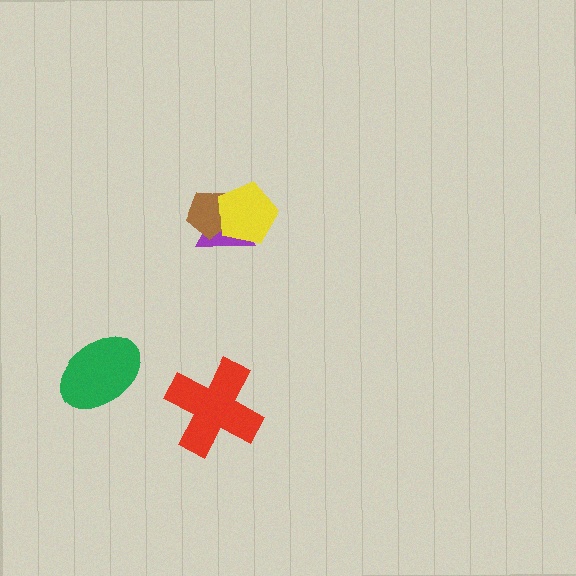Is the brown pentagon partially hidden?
Yes, it is partially covered by another shape.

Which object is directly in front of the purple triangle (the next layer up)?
The brown pentagon is directly in front of the purple triangle.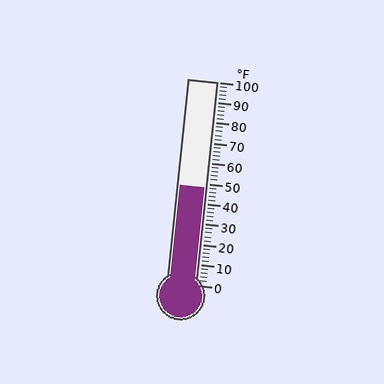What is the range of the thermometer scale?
The thermometer scale ranges from 0°F to 100°F.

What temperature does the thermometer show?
The thermometer shows approximately 48°F.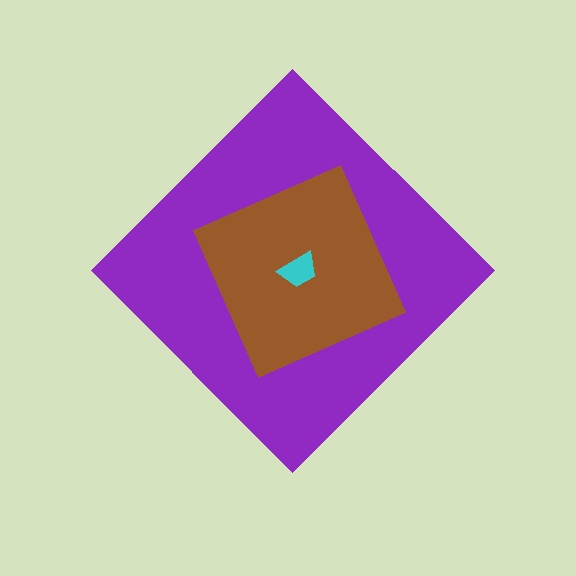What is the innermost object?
The cyan trapezoid.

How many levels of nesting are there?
3.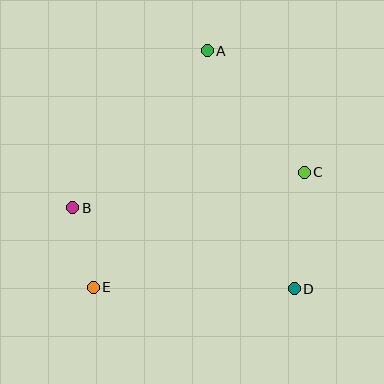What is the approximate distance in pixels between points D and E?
The distance between D and E is approximately 201 pixels.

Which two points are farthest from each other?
Points A and E are farthest from each other.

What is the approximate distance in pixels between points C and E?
The distance between C and E is approximately 241 pixels.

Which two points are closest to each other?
Points B and E are closest to each other.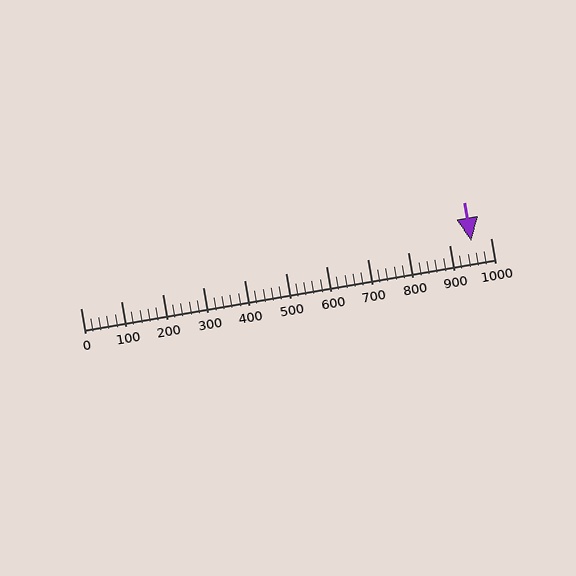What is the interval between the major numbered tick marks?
The major tick marks are spaced 100 units apart.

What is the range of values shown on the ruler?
The ruler shows values from 0 to 1000.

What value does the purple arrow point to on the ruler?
The purple arrow points to approximately 953.